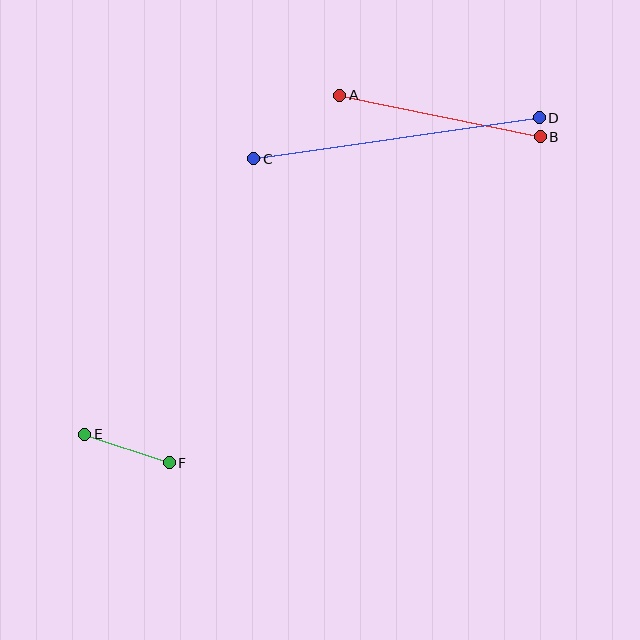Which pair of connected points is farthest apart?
Points C and D are farthest apart.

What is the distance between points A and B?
The distance is approximately 205 pixels.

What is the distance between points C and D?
The distance is approximately 288 pixels.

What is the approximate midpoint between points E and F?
The midpoint is at approximately (127, 449) pixels.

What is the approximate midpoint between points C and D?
The midpoint is at approximately (396, 138) pixels.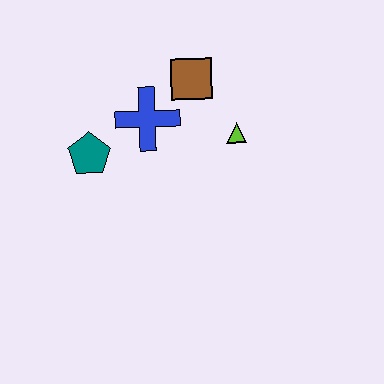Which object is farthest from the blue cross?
The lime triangle is farthest from the blue cross.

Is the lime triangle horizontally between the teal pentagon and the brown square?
No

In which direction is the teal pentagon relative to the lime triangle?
The teal pentagon is to the left of the lime triangle.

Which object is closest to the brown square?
The blue cross is closest to the brown square.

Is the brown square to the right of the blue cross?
Yes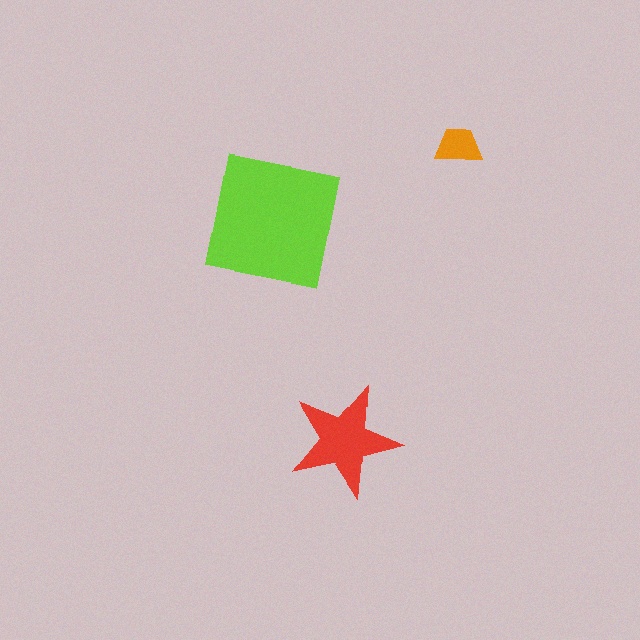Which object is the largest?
The lime square.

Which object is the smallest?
The orange trapezoid.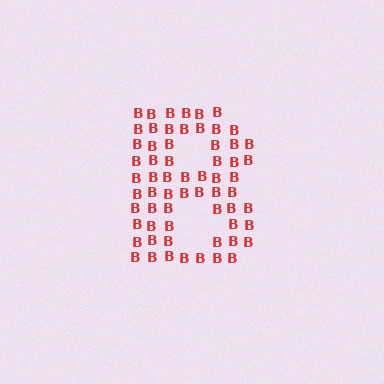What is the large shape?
The large shape is the letter B.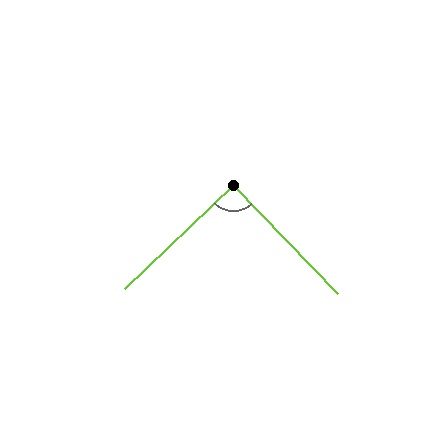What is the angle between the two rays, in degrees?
Approximately 90 degrees.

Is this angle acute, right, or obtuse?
It is approximately a right angle.